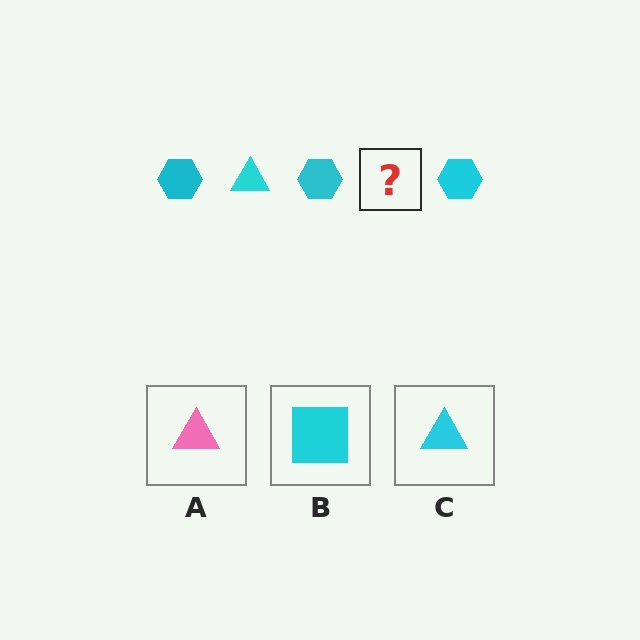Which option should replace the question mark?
Option C.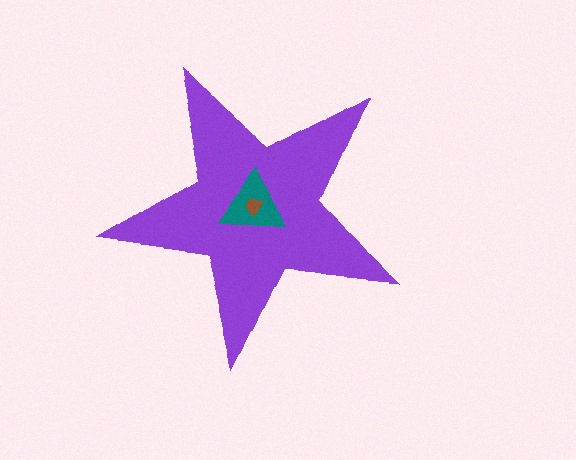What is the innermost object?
The brown trapezoid.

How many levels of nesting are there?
3.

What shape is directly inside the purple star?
The teal triangle.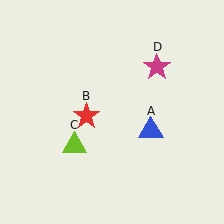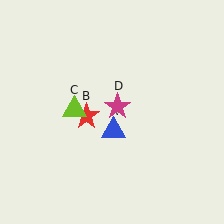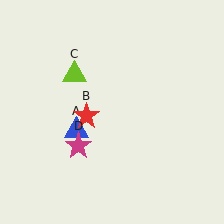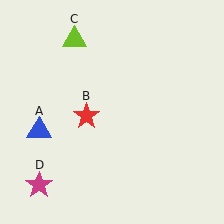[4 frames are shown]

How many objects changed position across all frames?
3 objects changed position: blue triangle (object A), lime triangle (object C), magenta star (object D).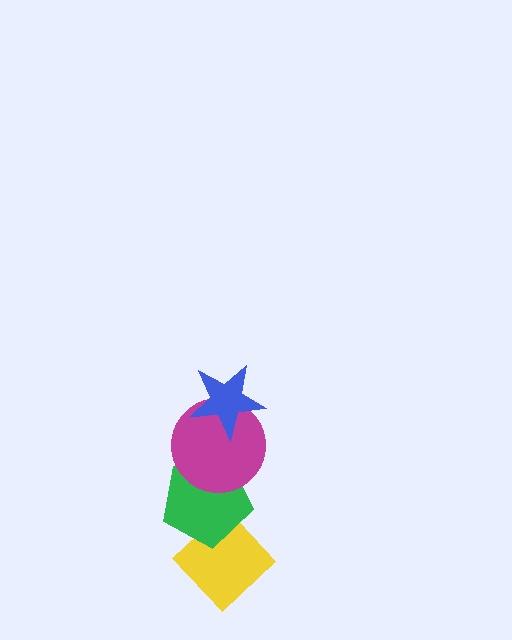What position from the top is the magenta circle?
The magenta circle is 2nd from the top.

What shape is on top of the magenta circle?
The blue star is on top of the magenta circle.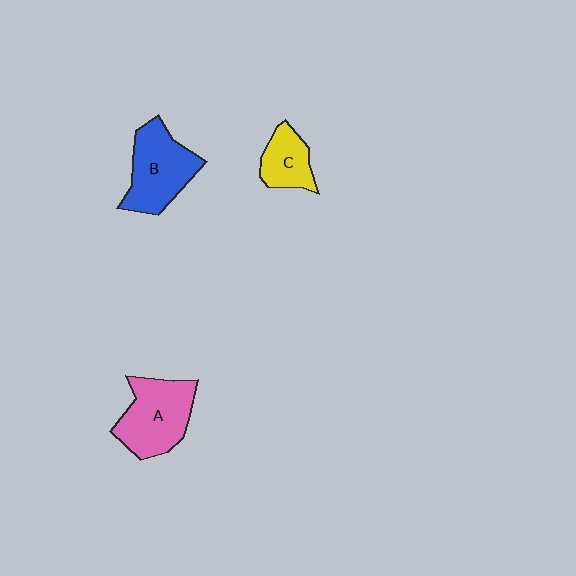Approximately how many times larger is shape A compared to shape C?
Approximately 1.8 times.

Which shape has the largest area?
Shape A (pink).